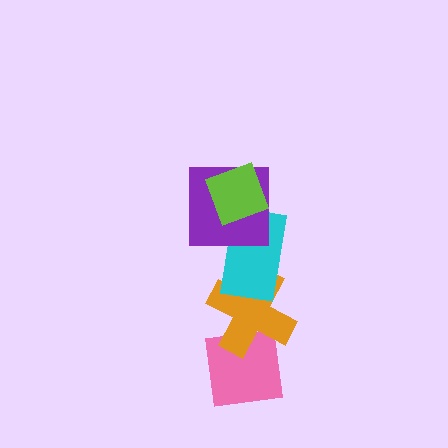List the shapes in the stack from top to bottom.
From top to bottom: the lime diamond, the purple square, the cyan rectangle, the orange cross, the pink square.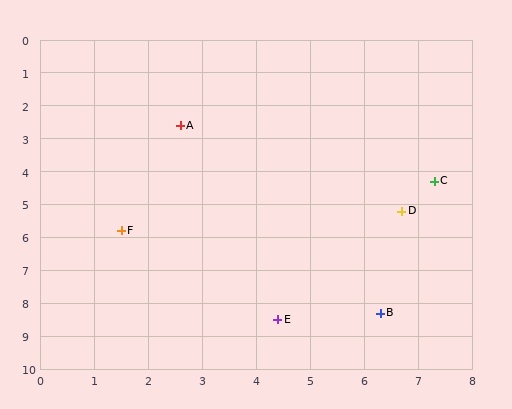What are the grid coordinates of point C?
Point C is at approximately (7.3, 4.3).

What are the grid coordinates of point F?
Point F is at approximately (1.5, 5.8).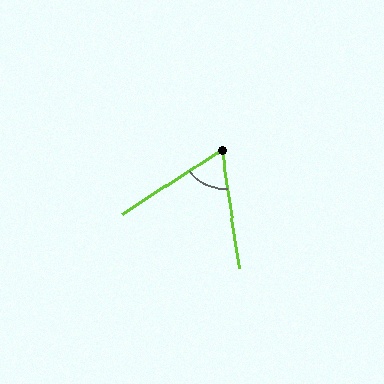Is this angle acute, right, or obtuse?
It is acute.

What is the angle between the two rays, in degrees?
Approximately 65 degrees.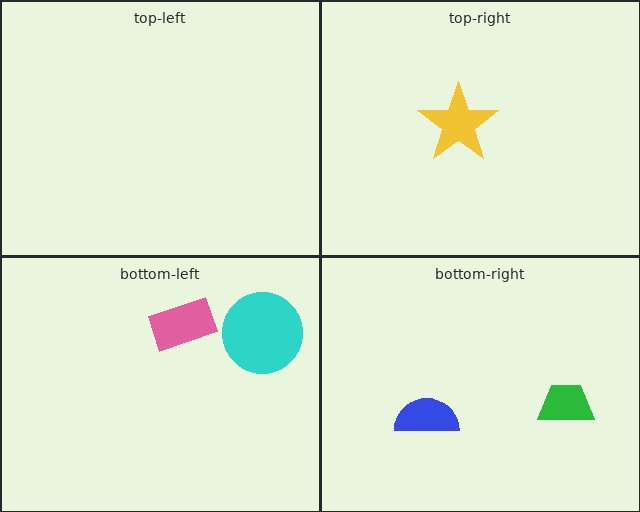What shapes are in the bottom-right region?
The blue semicircle, the green trapezoid.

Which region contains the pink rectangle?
The bottom-left region.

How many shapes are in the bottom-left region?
2.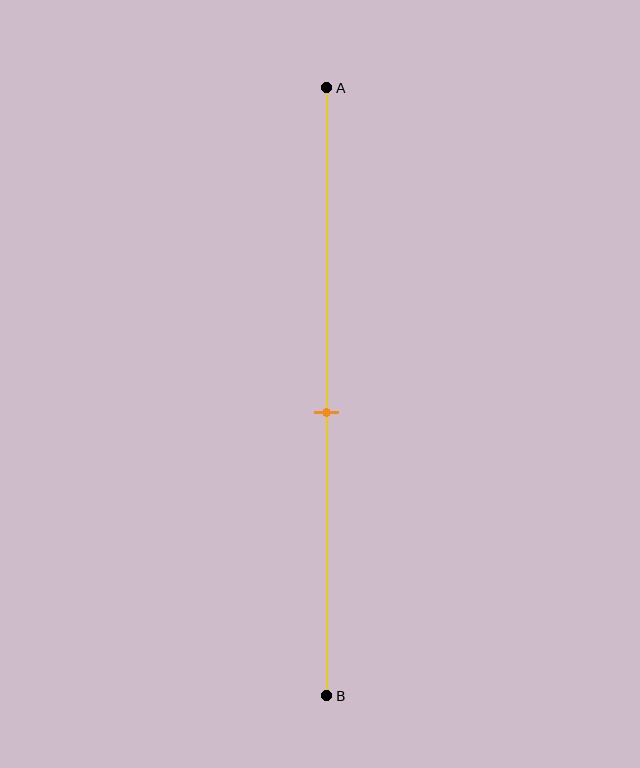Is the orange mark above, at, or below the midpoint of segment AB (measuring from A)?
The orange mark is below the midpoint of segment AB.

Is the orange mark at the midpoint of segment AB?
No, the mark is at about 55% from A, not at the 50% midpoint.